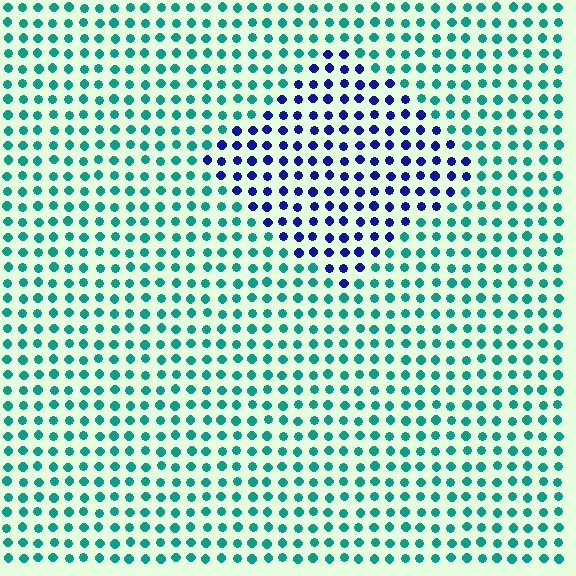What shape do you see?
I see a diamond.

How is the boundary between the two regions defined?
The boundary is defined purely by a slight shift in hue (about 65 degrees). Spacing, size, and orientation are identical on both sides.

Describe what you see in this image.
The image is filled with small teal elements in a uniform arrangement. A diamond-shaped region is visible where the elements are tinted to a slightly different hue, forming a subtle color boundary.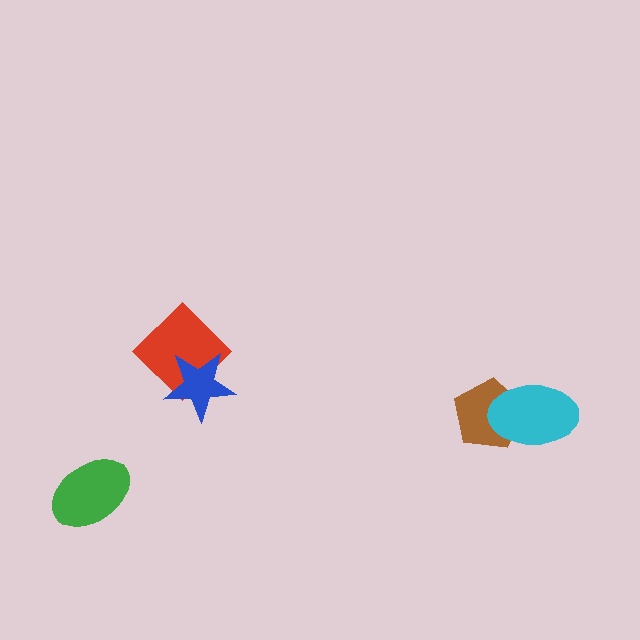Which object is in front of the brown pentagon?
The cyan ellipse is in front of the brown pentagon.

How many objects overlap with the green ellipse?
0 objects overlap with the green ellipse.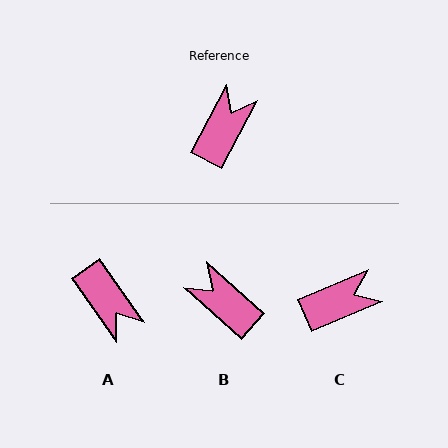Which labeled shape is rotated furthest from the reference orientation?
A, about 117 degrees away.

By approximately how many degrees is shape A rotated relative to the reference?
Approximately 117 degrees clockwise.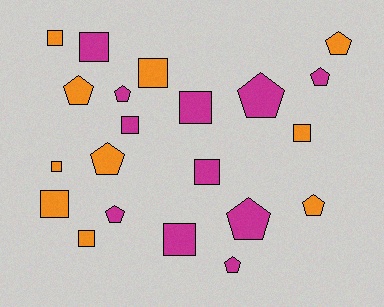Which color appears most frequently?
Magenta, with 11 objects.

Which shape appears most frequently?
Square, with 11 objects.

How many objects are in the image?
There are 21 objects.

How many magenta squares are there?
There are 5 magenta squares.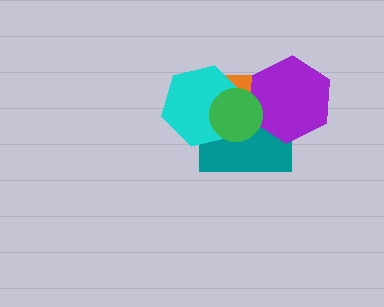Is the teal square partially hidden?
Yes, it is partially covered by another shape.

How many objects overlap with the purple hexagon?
3 objects overlap with the purple hexagon.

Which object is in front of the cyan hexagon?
The green circle is in front of the cyan hexagon.